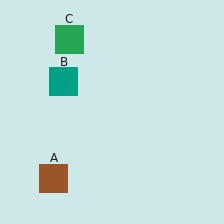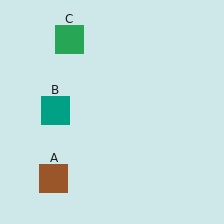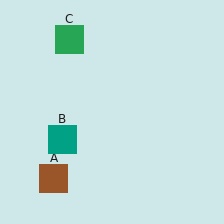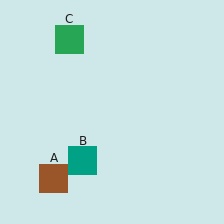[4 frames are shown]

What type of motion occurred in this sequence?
The teal square (object B) rotated counterclockwise around the center of the scene.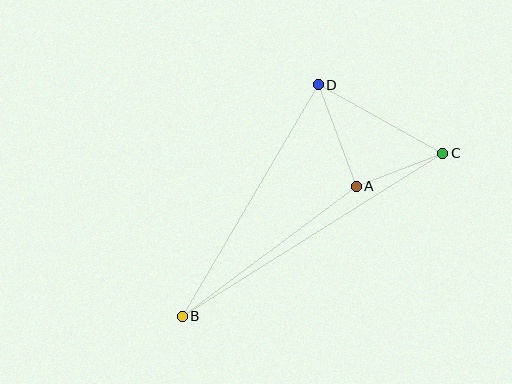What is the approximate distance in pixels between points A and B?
The distance between A and B is approximately 217 pixels.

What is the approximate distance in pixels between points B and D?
The distance between B and D is approximately 268 pixels.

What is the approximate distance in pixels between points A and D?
The distance between A and D is approximately 108 pixels.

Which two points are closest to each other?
Points A and C are closest to each other.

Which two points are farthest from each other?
Points B and C are farthest from each other.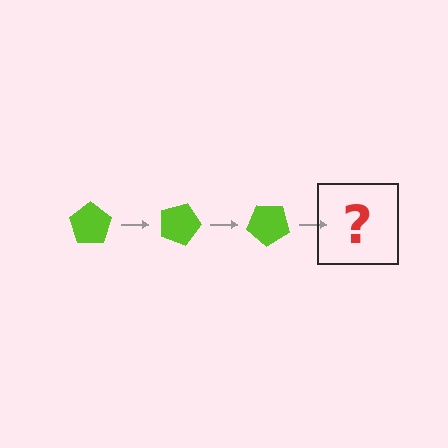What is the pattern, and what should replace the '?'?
The pattern is that the pentagon rotates 20 degrees each step. The '?' should be a lime pentagon rotated 60 degrees.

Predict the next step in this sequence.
The next step is a lime pentagon rotated 60 degrees.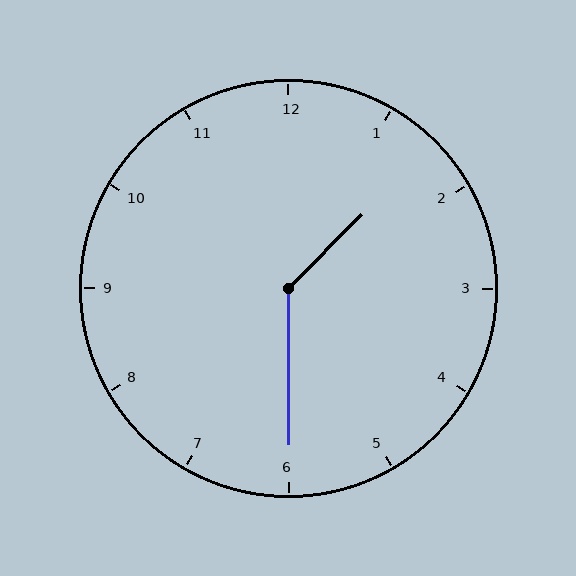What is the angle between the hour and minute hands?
Approximately 135 degrees.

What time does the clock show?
1:30.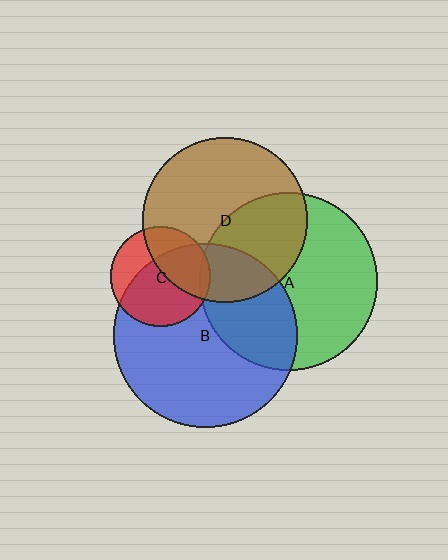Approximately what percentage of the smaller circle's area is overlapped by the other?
Approximately 40%.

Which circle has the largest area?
Circle B (blue).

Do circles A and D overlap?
Yes.